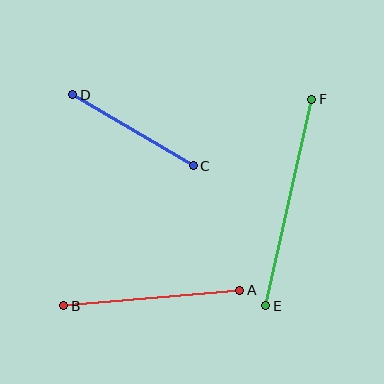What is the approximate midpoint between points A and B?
The midpoint is at approximately (152, 298) pixels.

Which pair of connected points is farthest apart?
Points E and F are farthest apart.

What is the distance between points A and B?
The distance is approximately 177 pixels.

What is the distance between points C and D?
The distance is approximately 140 pixels.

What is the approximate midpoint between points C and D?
The midpoint is at approximately (133, 130) pixels.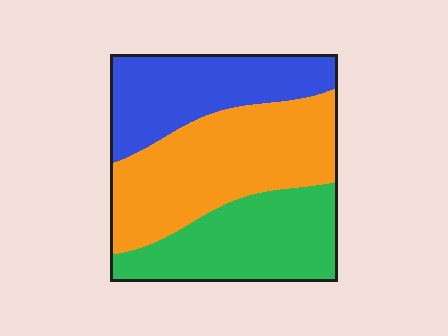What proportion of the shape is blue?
Blue covers 28% of the shape.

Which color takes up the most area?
Orange, at roughly 40%.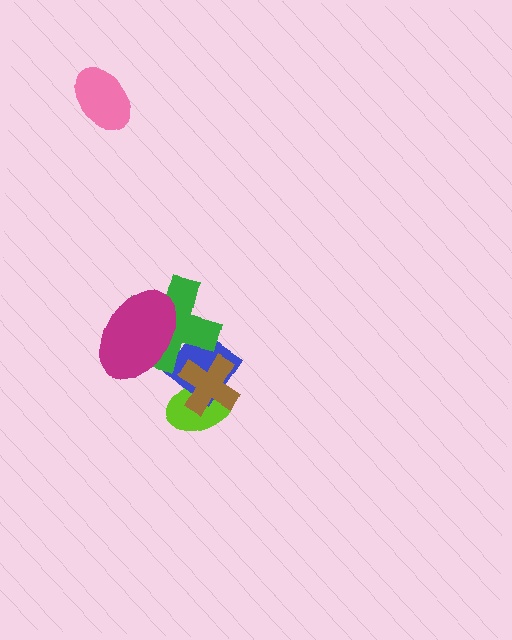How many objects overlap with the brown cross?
2 objects overlap with the brown cross.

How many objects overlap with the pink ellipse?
0 objects overlap with the pink ellipse.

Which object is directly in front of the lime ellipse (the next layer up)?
The blue diamond is directly in front of the lime ellipse.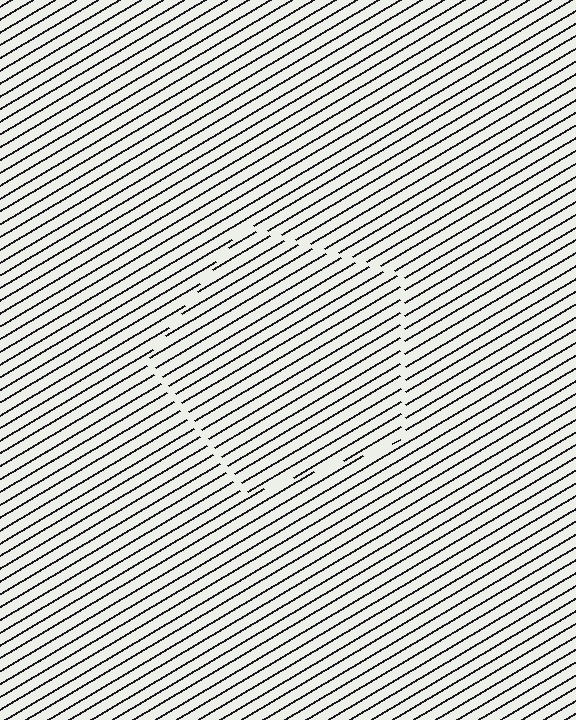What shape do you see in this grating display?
An illusory pentagon. The interior of the shape contains the same grating, shifted by half a period — the contour is defined by the phase discontinuity where line-ends from the inner and outer gratings abut.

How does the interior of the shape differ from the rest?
The interior of the shape contains the same grating, shifted by half a period — the contour is defined by the phase discontinuity where line-ends from the inner and outer gratings abut.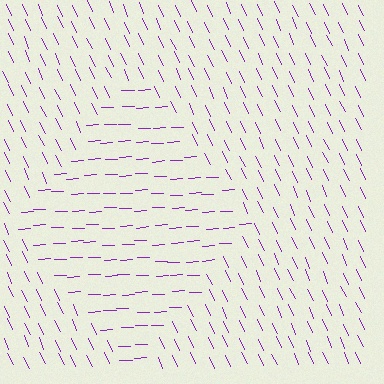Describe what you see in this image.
The image is filled with small purple line segments. A diamond region in the image has lines oriented differently from the surrounding lines, creating a visible texture boundary.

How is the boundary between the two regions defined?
The boundary is defined purely by a change in line orientation (approximately 68 degrees difference). All lines are the same color and thickness.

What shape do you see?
I see a diamond.